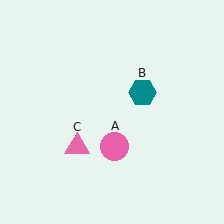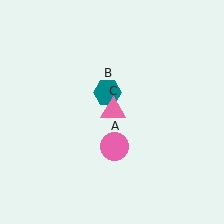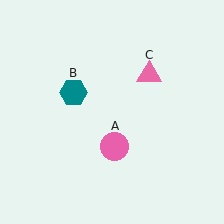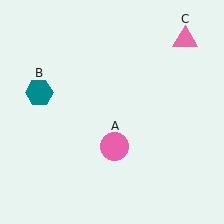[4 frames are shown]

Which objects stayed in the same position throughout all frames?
Pink circle (object A) remained stationary.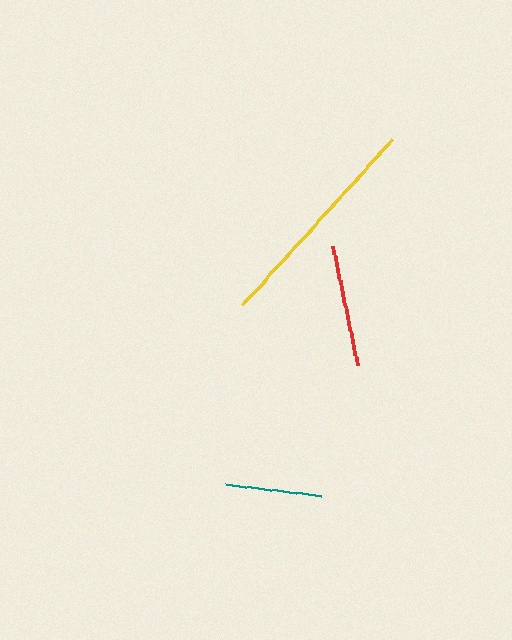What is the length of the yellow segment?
The yellow segment is approximately 223 pixels long.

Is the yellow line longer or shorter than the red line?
The yellow line is longer than the red line.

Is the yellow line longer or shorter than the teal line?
The yellow line is longer than the teal line.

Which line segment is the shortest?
The teal line is the shortest at approximately 97 pixels.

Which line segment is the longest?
The yellow line is the longest at approximately 223 pixels.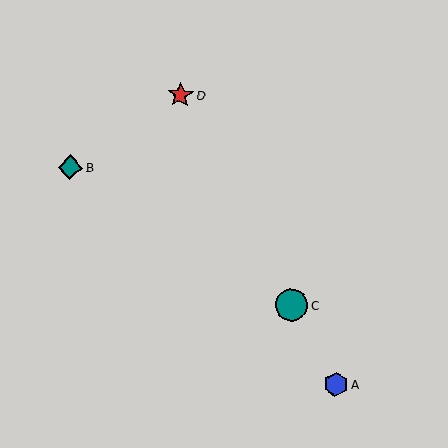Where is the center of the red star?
The center of the red star is at (180, 95).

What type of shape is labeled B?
Shape B is a teal diamond.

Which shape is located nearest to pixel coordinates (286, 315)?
The teal circle (labeled C) at (292, 305) is nearest to that location.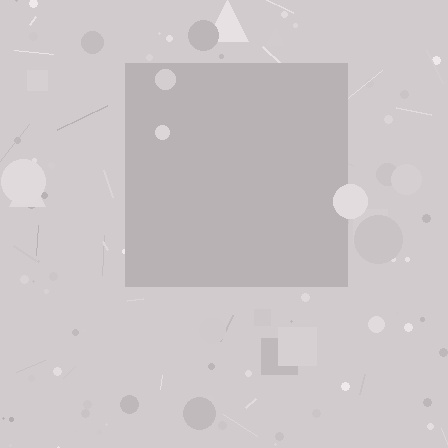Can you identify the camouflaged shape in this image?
The camouflaged shape is a square.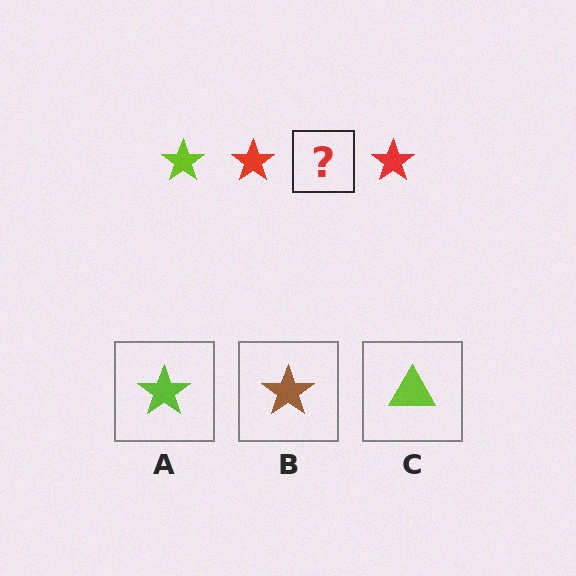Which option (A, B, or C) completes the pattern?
A.